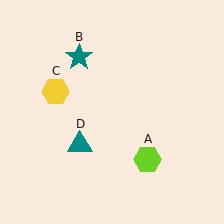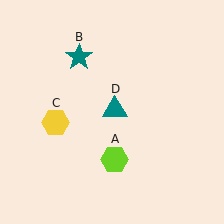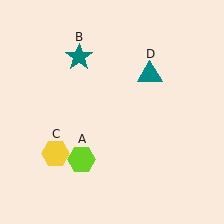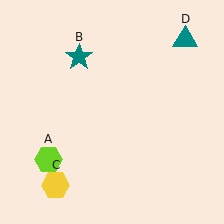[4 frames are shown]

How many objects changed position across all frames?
3 objects changed position: lime hexagon (object A), yellow hexagon (object C), teal triangle (object D).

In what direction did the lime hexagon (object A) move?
The lime hexagon (object A) moved left.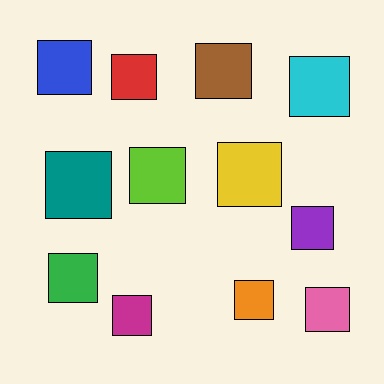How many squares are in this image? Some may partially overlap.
There are 12 squares.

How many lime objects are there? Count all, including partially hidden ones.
There is 1 lime object.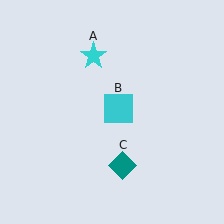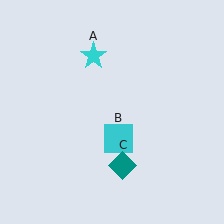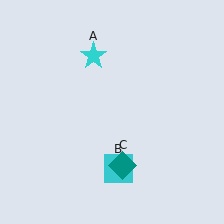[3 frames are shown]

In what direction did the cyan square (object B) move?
The cyan square (object B) moved down.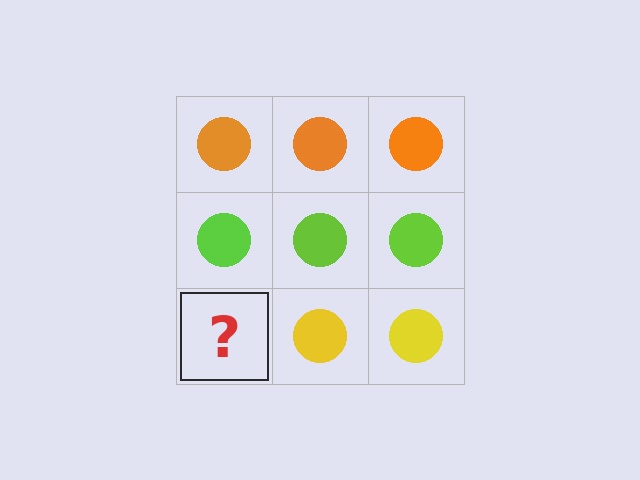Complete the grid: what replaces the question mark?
The question mark should be replaced with a yellow circle.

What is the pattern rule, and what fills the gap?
The rule is that each row has a consistent color. The gap should be filled with a yellow circle.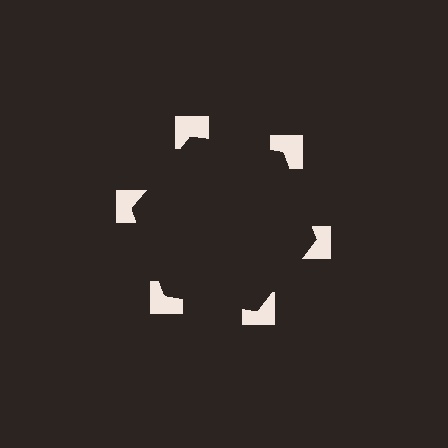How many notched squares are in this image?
There are 6 — one at each vertex of the illusory hexagon.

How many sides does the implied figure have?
6 sides.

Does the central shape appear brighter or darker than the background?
It typically appears slightly darker than the background, even though no actual brightness change is drawn.